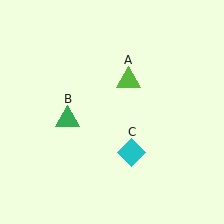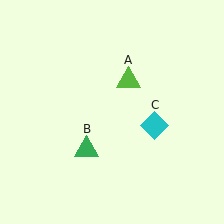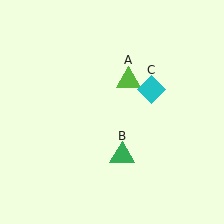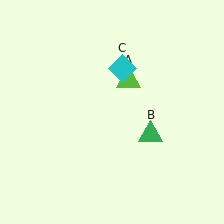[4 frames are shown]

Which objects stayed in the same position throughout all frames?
Lime triangle (object A) remained stationary.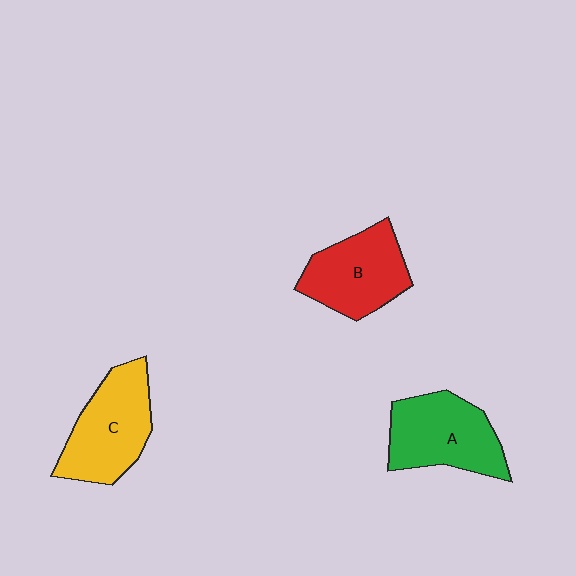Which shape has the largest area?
Shape C (yellow).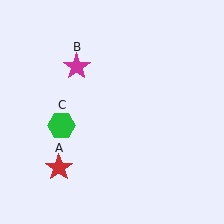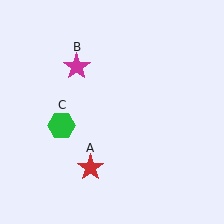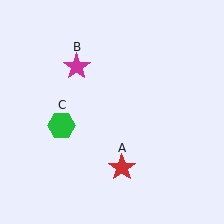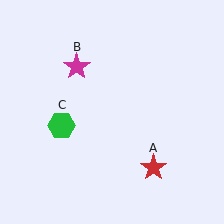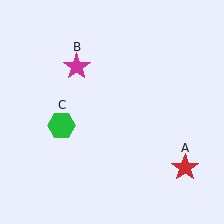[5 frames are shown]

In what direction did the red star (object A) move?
The red star (object A) moved right.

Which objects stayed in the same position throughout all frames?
Magenta star (object B) and green hexagon (object C) remained stationary.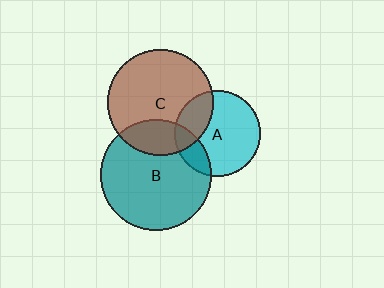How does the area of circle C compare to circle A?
Approximately 1.5 times.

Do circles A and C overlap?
Yes.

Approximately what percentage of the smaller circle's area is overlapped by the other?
Approximately 25%.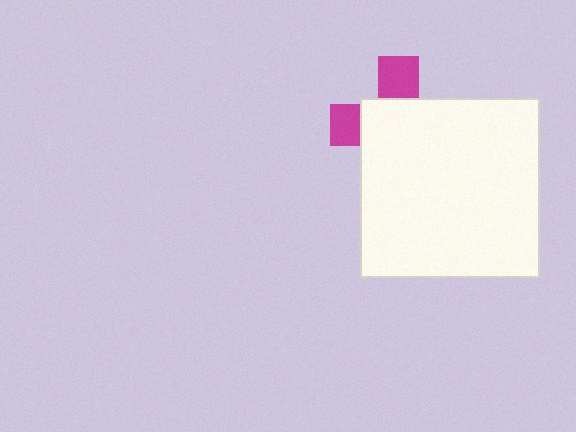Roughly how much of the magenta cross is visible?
A small part of it is visible (roughly 31%).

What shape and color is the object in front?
The object in front is a white square.